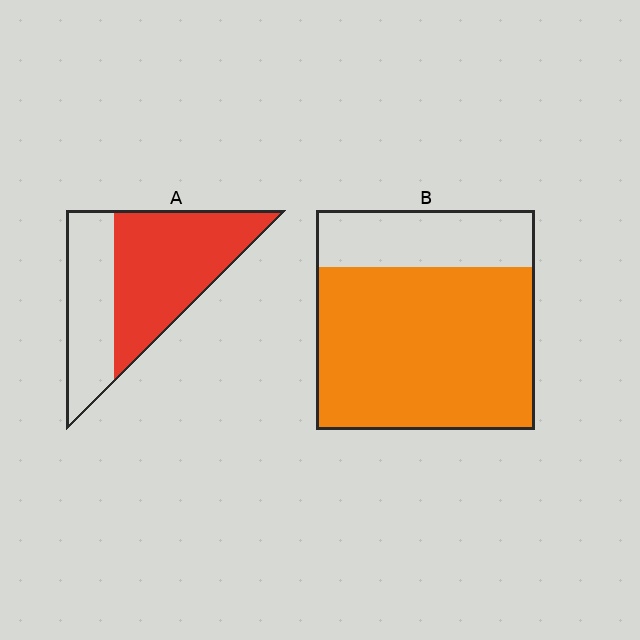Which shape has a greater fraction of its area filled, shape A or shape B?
Shape B.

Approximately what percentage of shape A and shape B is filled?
A is approximately 60% and B is approximately 75%.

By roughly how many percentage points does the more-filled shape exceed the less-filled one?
By roughly 15 percentage points (B over A).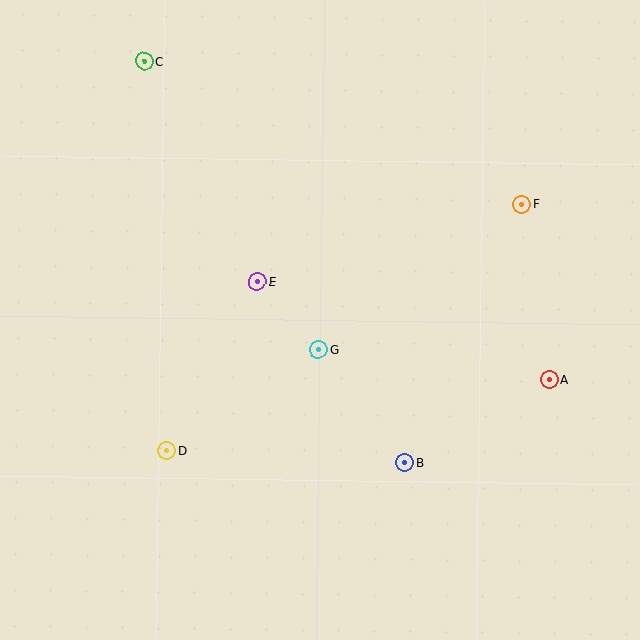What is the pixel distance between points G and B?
The distance between G and B is 142 pixels.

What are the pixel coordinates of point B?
Point B is at (405, 463).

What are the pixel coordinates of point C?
Point C is at (144, 61).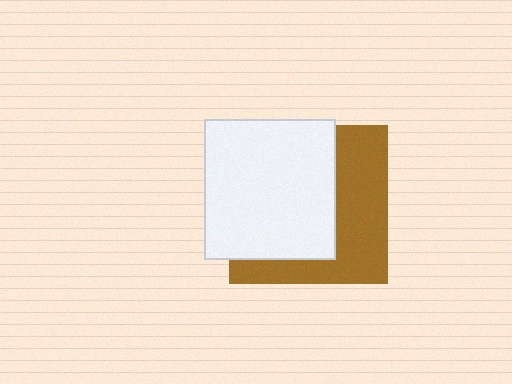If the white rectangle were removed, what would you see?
You would see the complete brown square.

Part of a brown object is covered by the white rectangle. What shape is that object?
It is a square.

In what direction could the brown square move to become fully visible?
The brown square could move right. That would shift it out from behind the white rectangle entirely.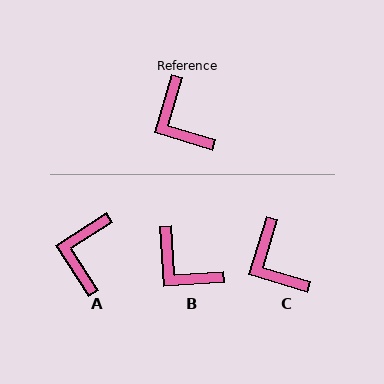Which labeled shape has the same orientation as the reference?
C.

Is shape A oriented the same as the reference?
No, it is off by about 40 degrees.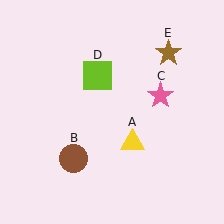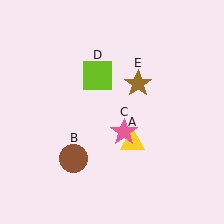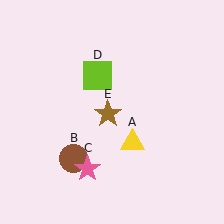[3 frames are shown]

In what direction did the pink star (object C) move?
The pink star (object C) moved down and to the left.